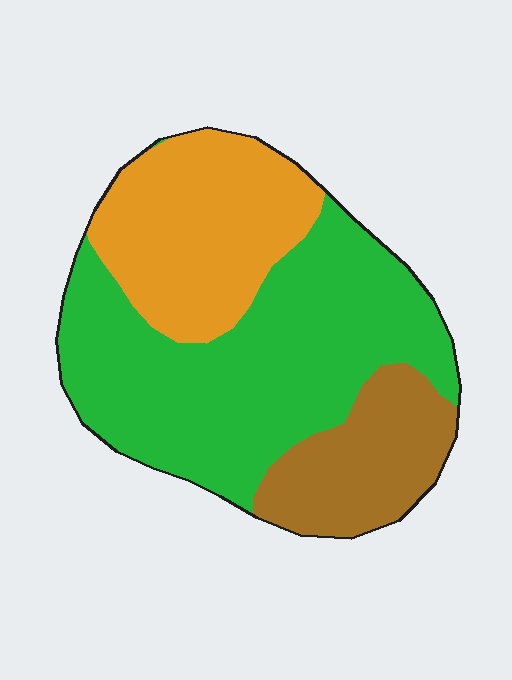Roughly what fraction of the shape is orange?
Orange takes up about one quarter (1/4) of the shape.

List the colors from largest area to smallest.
From largest to smallest: green, orange, brown.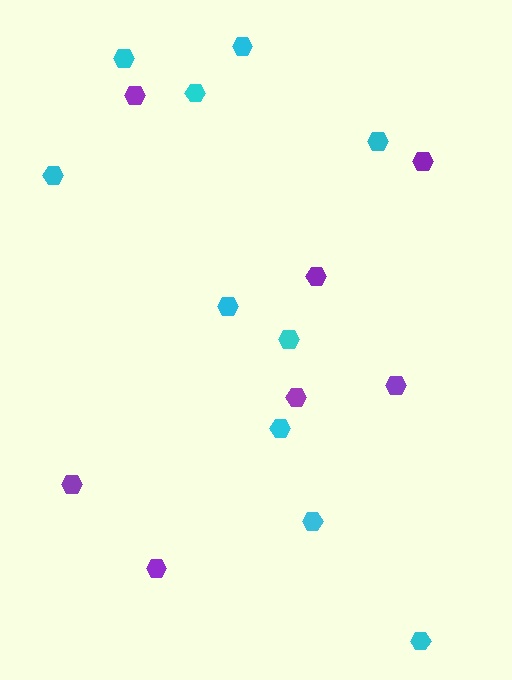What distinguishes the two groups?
There are 2 groups: one group of cyan hexagons (10) and one group of purple hexagons (7).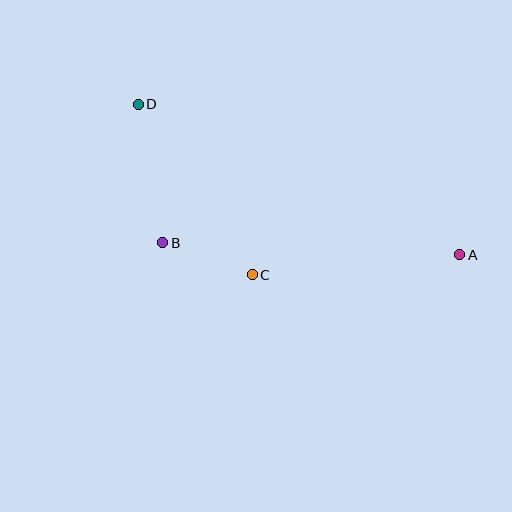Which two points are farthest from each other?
Points A and D are farthest from each other.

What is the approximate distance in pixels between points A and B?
The distance between A and B is approximately 297 pixels.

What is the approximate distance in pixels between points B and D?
The distance between B and D is approximately 141 pixels.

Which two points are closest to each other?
Points B and C are closest to each other.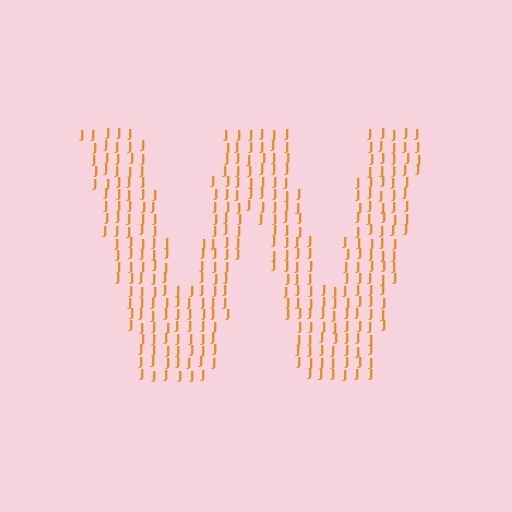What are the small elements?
The small elements are letter J's.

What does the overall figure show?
The overall figure shows the letter W.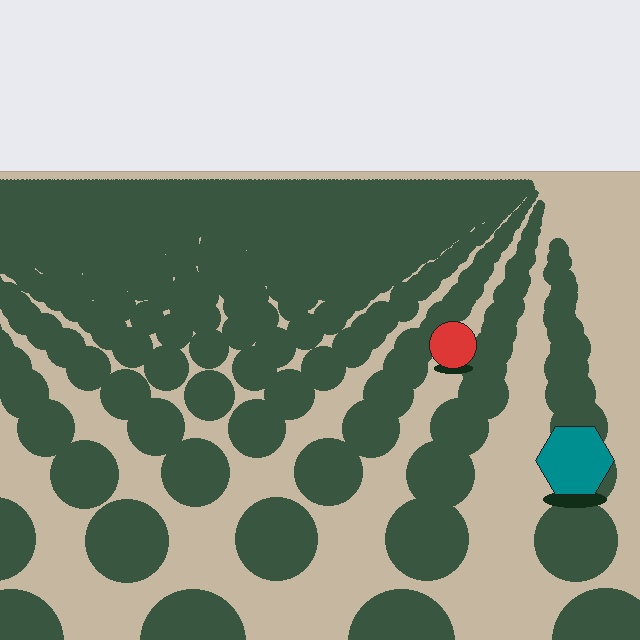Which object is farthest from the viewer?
The red circle is farthest from the viewer. It appears smaller and the ground texture around it is denser.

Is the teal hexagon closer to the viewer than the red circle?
Yes. The teal hexagon is closer — you can tell from the texture gradient: the ground texture is coarser near it.